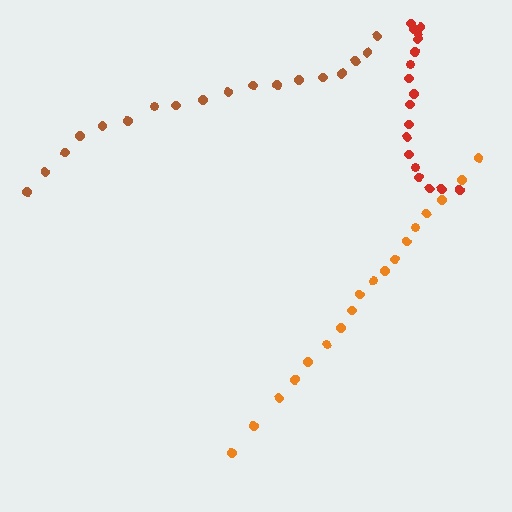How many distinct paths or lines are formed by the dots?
There are 3 distinct paths.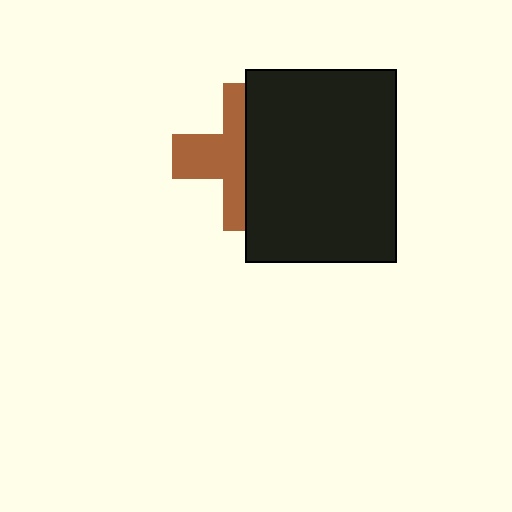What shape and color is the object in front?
The object in front is a black rectangle.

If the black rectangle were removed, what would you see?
You would see the complete brown cross.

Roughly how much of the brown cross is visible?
About half of it is visible (roughly 49%).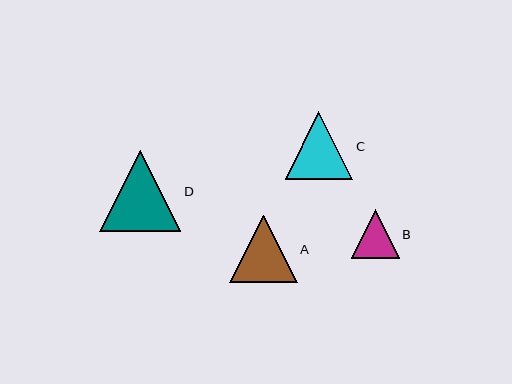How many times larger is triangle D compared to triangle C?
Triangle D is approximately 1.2 times the size of triangle C.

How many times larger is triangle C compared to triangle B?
Triangle C is approximately 1.4 times the size of triangle B.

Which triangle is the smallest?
Triangle B is the smallest with a size of approximately 48 pixels.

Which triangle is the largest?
Triangle D is the largest with a size of approximately 82 pixels.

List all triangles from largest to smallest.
From largest to smallest: D, C, A, B.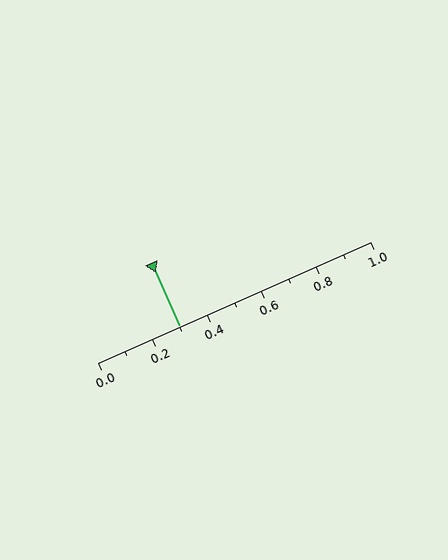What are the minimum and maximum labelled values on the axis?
The axis runs from 0.0 to 1.0.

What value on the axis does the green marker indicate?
The marker indicates approximately 0.3.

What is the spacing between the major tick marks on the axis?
The major ticks are spaced 0.2 apart.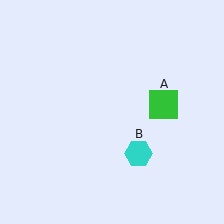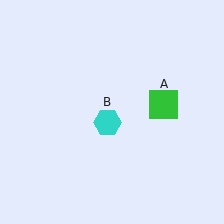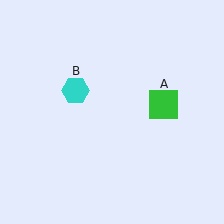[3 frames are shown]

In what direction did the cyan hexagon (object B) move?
The cyan hexagon (object B) moved up and to the left.